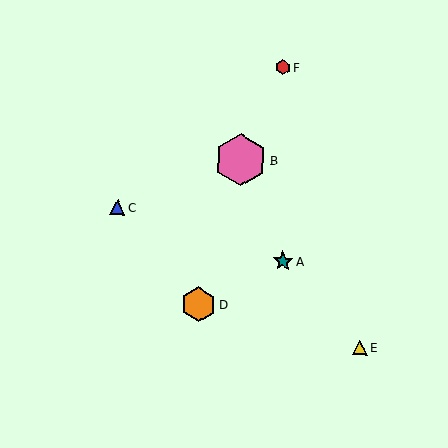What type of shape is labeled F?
Shape F is a red hexagon.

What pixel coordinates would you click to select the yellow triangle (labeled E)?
Click at (360, 348) to select the yellow triangle E.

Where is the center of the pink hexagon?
The center of the pink hexagon is at (241, 160).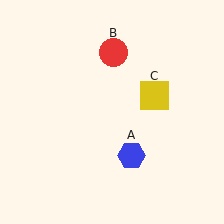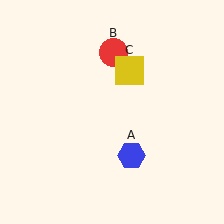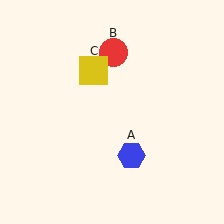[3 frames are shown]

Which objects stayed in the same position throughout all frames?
Blue hexagon (object A) and red circle (object B) remained stationary.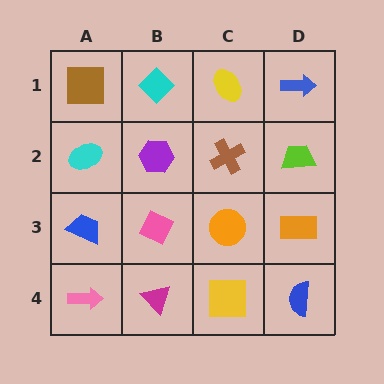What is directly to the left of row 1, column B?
A brown square.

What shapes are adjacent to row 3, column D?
A lime trapezoid (row 2, column D), a blue semicircle (row 4, column D), an orange circle (row 3, column C).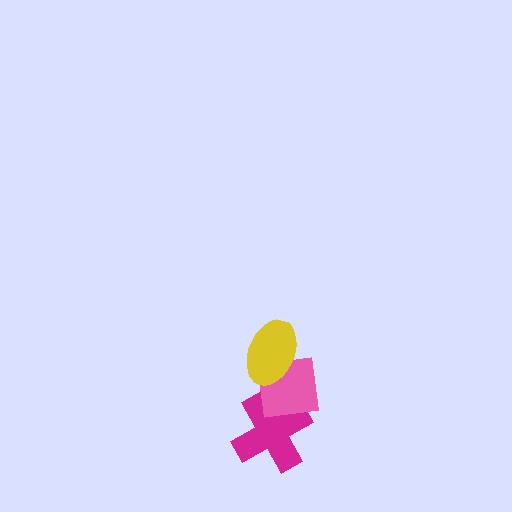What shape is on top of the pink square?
The yellow ellipse is on top of the pink square.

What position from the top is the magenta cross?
The magenta cross is 3rd from the top.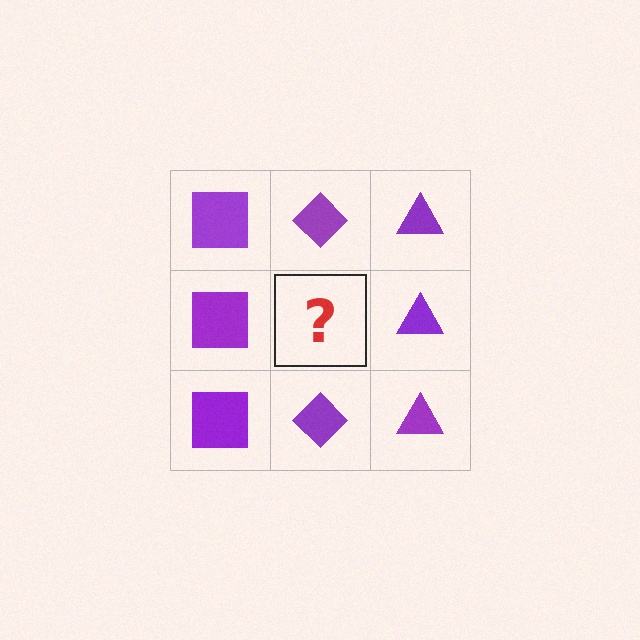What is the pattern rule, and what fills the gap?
The rule is that each column has a consistent shape. The gap should be filled with a purple diamond.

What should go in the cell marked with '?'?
The missing cell should contain a purple diamond.